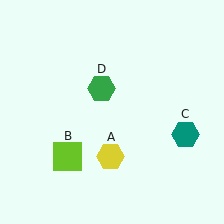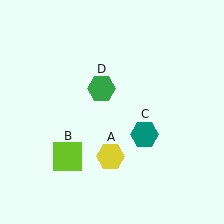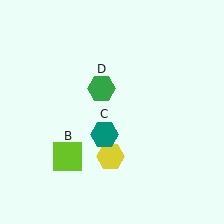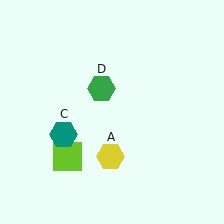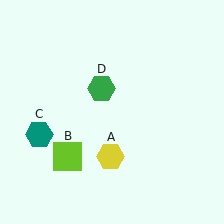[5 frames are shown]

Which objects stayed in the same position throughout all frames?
Yellow hexagon (object A) and lime square (object B) and green hexagon (object D) remained stationary.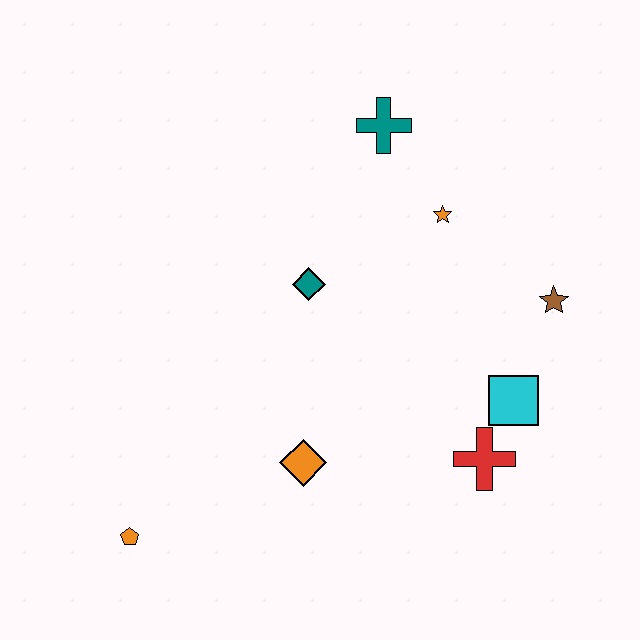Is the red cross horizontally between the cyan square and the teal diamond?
Yes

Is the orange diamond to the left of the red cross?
Yes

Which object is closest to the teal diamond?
The orange star is closest to the teal diamond.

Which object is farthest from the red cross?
The orange pentagon is farthest from the red cross.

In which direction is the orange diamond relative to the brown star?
The orange diamond is to the left of the brown star.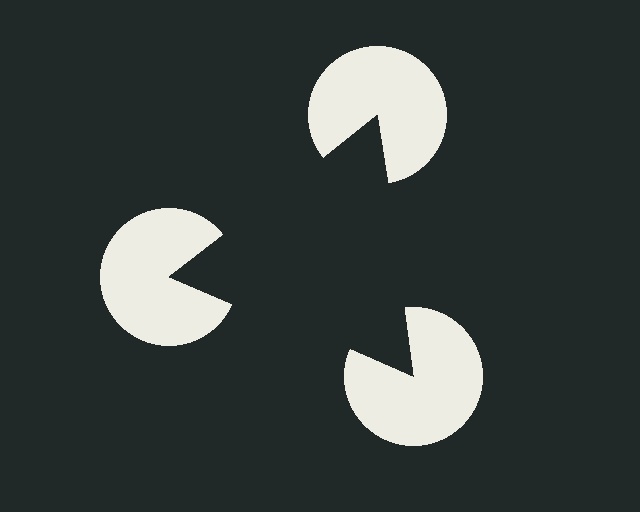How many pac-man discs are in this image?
There are 3 — one at each vertex of the illusory triangle.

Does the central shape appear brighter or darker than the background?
It typically appears slightly darker than the background, even though no actual brightness change is drawn.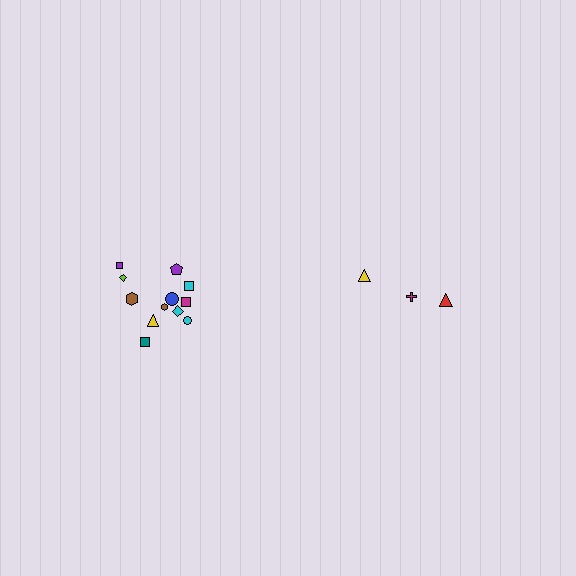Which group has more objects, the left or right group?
The left group.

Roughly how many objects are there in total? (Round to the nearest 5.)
Roughly 15 objects in total.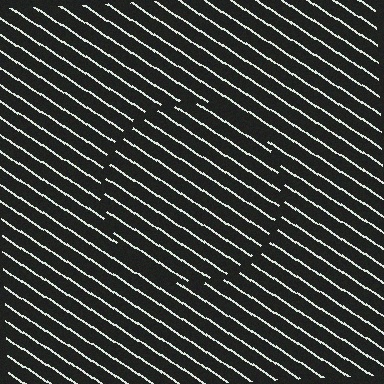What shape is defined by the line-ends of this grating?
An illusory circle. The interior of the shape contains the same grating, shifted by half a period — the contour is defined by the phase discontinuity where line-ends from the inner and outer gratings abut.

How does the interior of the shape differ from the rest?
The interior of the shape contains the same grating, shifted by half a period — the contour is defined by the phase discontinuity where line-ends from the inner and outer gratings abut.